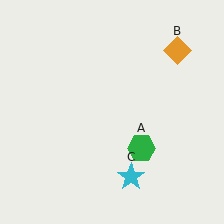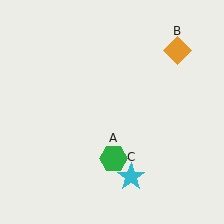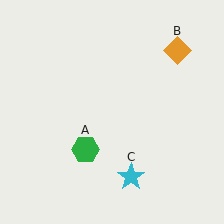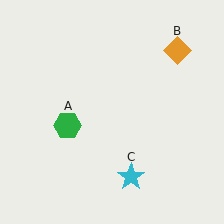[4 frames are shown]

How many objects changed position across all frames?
1 object changed position: green hexagon (object A).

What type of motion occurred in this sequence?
The green hexagon (object A) rotated clockwise around the center of the scene.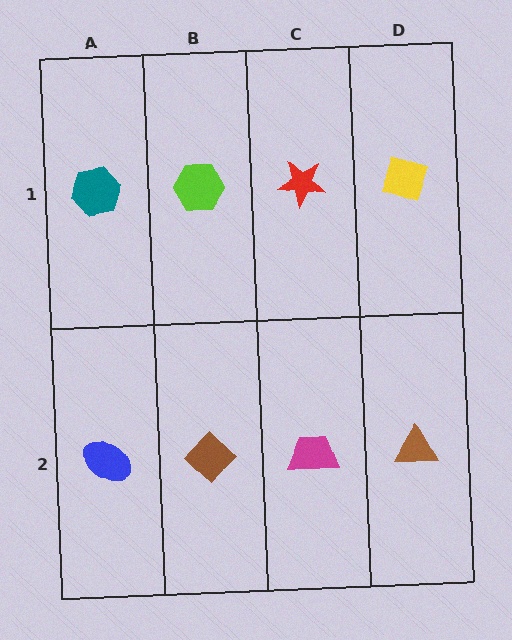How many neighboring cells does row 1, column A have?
2.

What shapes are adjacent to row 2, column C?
A red star (row 1, column C), a brown diamond (row 2, column B), a brown triangle (row 2, column D).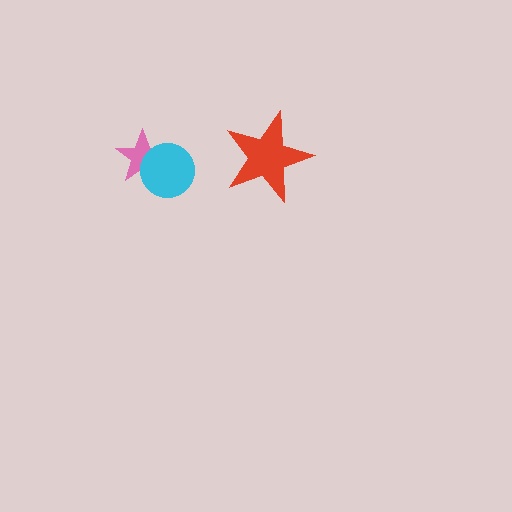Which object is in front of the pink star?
The cyan circle is in front of the pink star.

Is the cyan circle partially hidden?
No, no other shape covers it.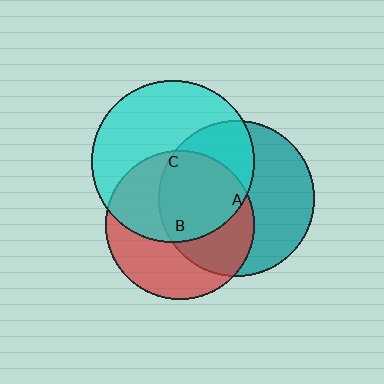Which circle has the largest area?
Circle C (cyan).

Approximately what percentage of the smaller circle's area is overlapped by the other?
Approximately 55%.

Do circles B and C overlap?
Yes.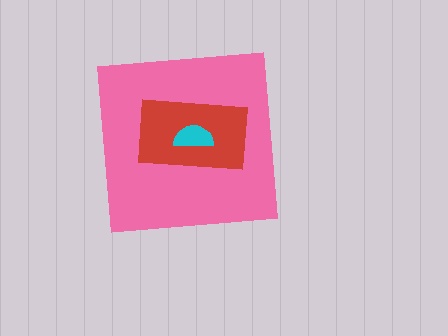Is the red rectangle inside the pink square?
Yes.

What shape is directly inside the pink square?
The red rectangle.